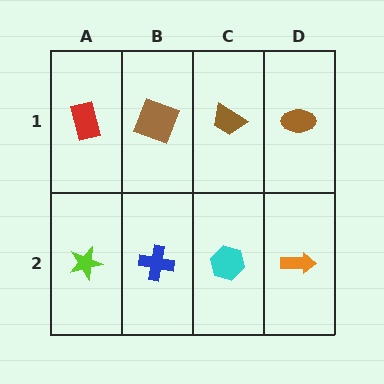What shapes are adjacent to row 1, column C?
A cyan hexagon (row 2, column C), a brown square (row 1, column B), a brown ellipse (row 1, column D).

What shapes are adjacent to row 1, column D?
An orange arrow (row 2, column D), a brown trapezoid (row 1, column C).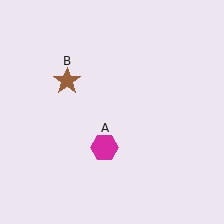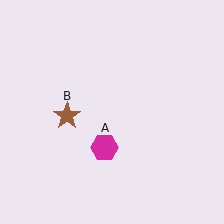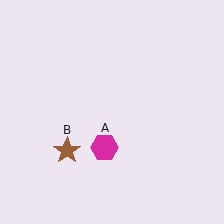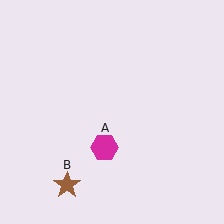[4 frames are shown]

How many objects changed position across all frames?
1 object changed position: brown star (object B).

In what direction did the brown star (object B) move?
The brown star (object B) moved down.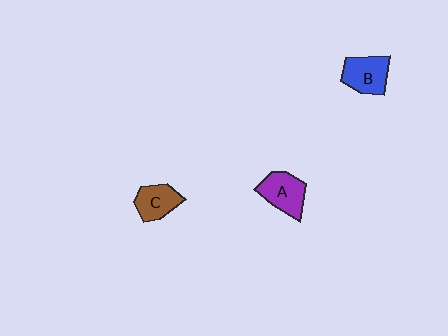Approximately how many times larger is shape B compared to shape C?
Approximately 1.2 times.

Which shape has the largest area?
Shape A (purple).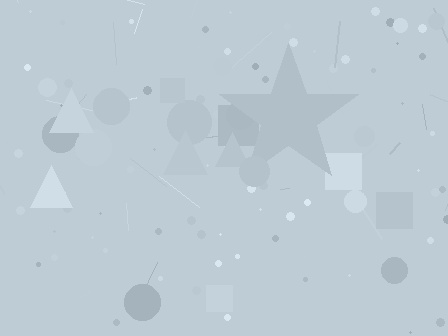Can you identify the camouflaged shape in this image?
The camouflaged shape is a star.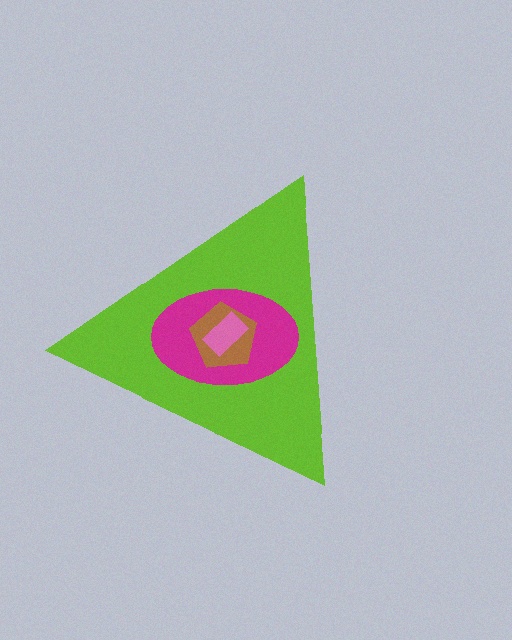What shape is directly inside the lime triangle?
The magenta ellipse.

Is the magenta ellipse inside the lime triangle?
Yes.